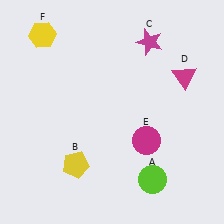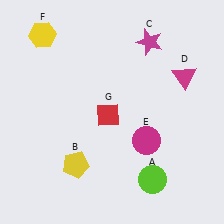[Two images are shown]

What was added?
A red diamond (G) was added in Image 2.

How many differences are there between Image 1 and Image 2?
There is 1 difference between the two images.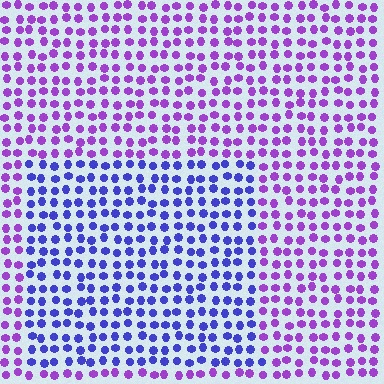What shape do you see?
I see a rectangle.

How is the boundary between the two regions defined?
The boundary is defined purely by a slight shift in hue (about 41 degrees). Spacing, size, and orientation are identical on both sides.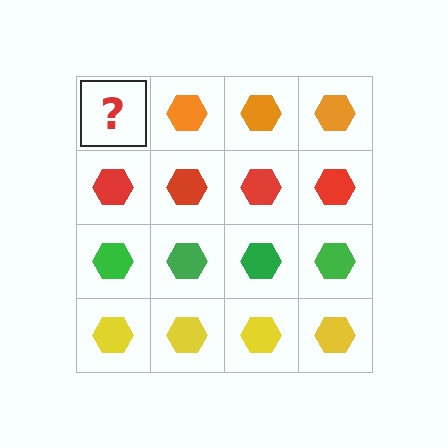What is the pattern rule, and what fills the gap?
The rule is that each row has a consistent color. The gap should be filled with an orange hexagon.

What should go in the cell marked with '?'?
The missing cell should contain an orange hexagon.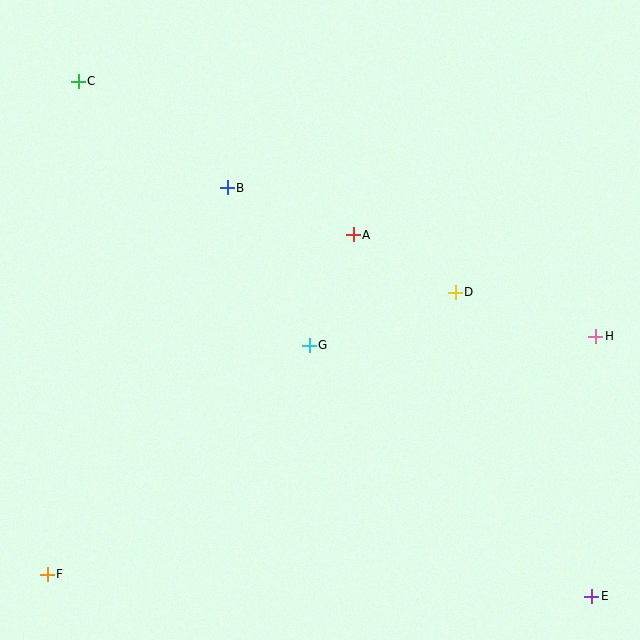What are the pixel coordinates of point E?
Point E is at (592, 596).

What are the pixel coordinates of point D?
Point D is at (455, 292).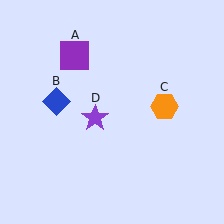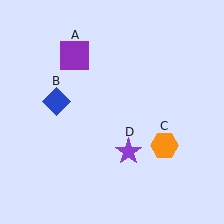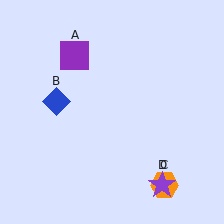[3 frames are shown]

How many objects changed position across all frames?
2 objects changed position: orange hexagon (object C), purple star (object D).